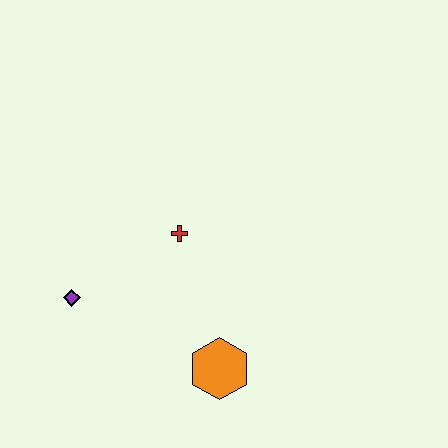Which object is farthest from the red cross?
The orange hexagon is farthest from the red cross.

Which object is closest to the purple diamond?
The red cross is closest to the purple diamond.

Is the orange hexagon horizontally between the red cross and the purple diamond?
No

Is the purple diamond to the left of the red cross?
Yes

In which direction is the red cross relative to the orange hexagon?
The red cross is above the orange hexagon.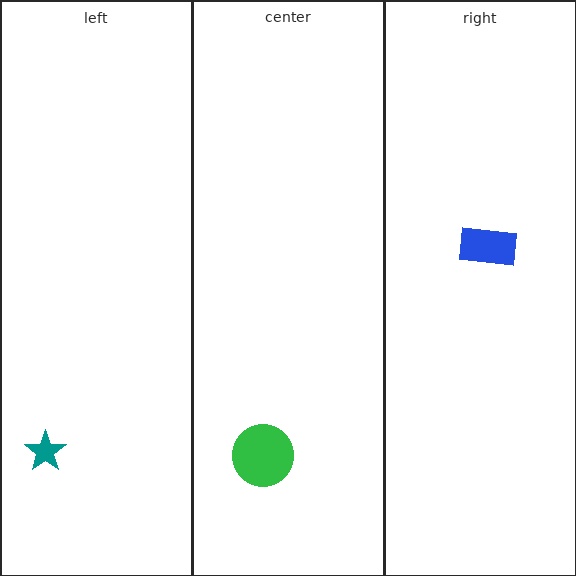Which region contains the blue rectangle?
The right region.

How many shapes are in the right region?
1.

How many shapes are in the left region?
1.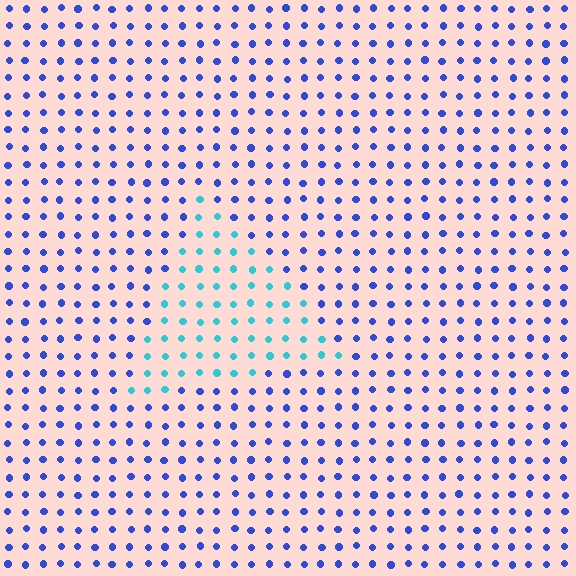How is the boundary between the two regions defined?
The boundary is defined purely by a slight shift in hue (about 48 degrees). Spacing, size, and orientation are identical on both sides.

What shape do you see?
I see a triangle.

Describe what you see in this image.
The image is filled with small blue elements in a uniform arrangement. A triangle-shaped region is visible where the elements are tinted to a slightly different hue, forming a subtle color boundary.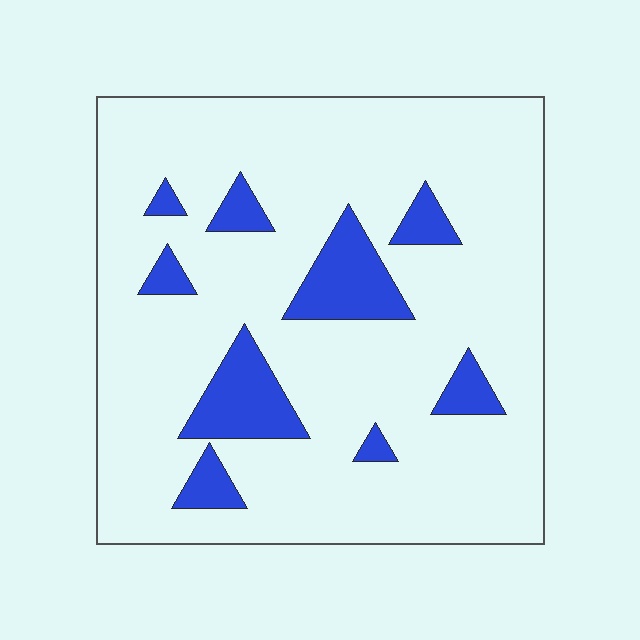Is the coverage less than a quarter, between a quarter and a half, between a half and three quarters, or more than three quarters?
Less than a quarter.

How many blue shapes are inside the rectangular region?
9.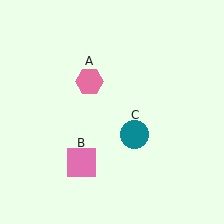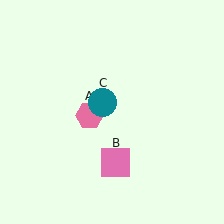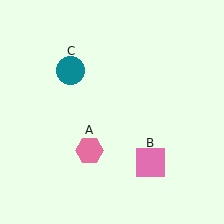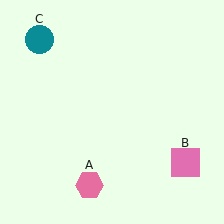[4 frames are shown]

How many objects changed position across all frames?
3 objects changed position: pink hexagon (object A), pink square (object B), teal circle (object C).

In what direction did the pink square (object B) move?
The pink square (object B) moved right.